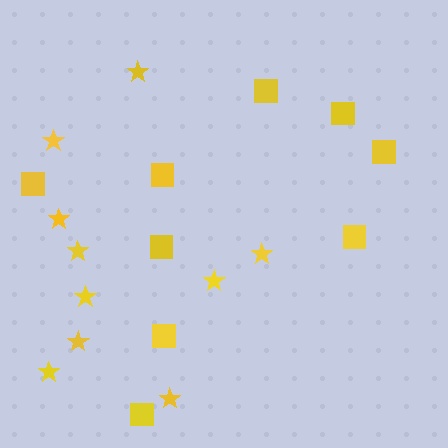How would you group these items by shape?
There are 2 groups: one group of stars (10) and one group of squares (9).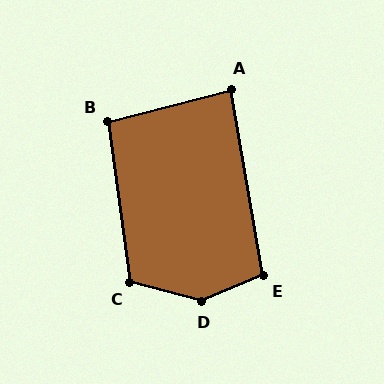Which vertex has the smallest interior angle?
A, at approximately 85 degrees.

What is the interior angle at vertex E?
Approximately 103 degrees (obtuse).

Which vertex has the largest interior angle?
D, at approximately 142 degrees.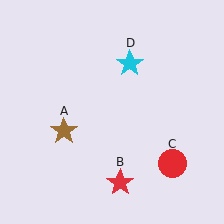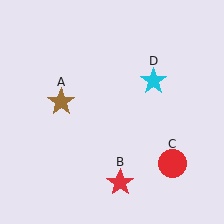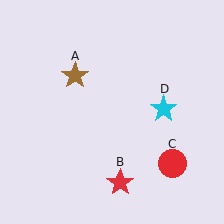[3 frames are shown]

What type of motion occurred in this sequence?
The brown star (object A), cyan star (object D) rotated clockwise around the center of the scene.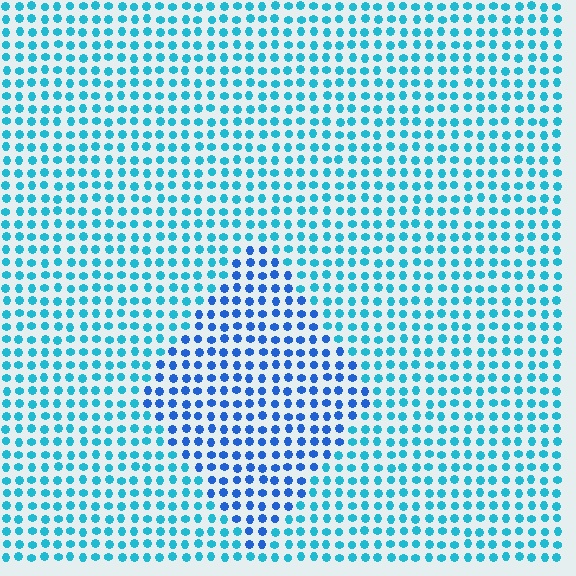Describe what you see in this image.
The image is filled with small cyan elements in a uniform arrangement. A diamond-shaped region is visible where the elements are tinted to a slightly different hue, forming a subtle color boundary.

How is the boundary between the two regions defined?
The boundary is defined purely by a slight shift in hue (about 31 degrees). Spacing, size, and orientation are identical on both sides.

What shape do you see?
I see a diamond.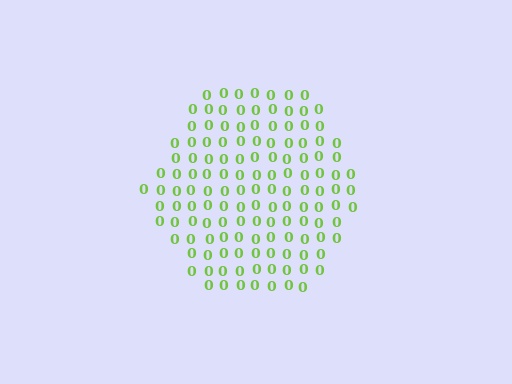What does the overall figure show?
The overall figure shows a hexagon.